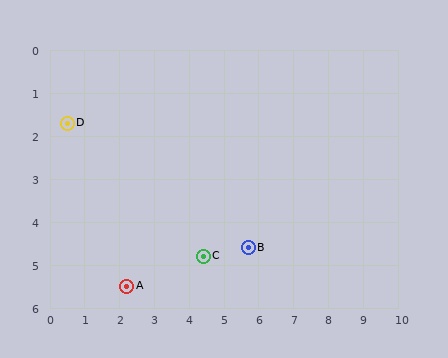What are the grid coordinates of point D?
Point D is at approximately (0.5, 1.7).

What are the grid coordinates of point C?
Point C is at approximately (4.4, 4.8).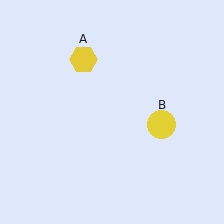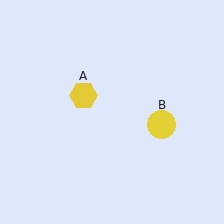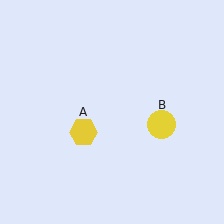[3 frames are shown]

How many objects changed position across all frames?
1 object changed position: yellow hexagon (object A).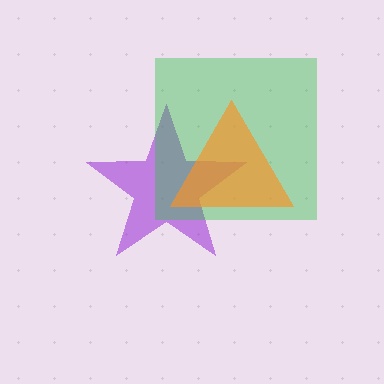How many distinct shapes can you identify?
There are 3 distinct shapes: a purple star, a green square, an orange triangle.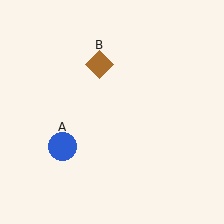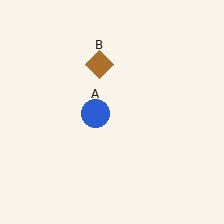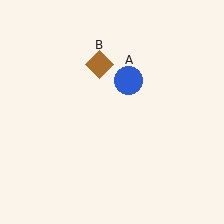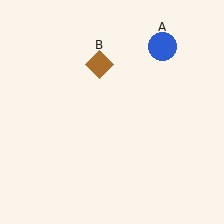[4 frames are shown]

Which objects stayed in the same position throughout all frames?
Brown diamond (object B) remained stationary.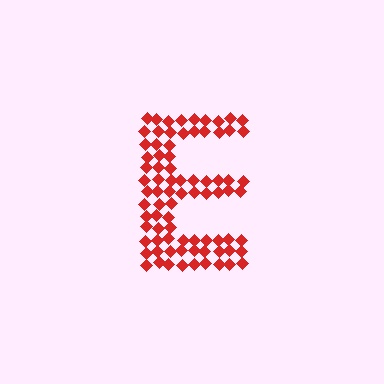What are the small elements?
The small elements are diamonds.